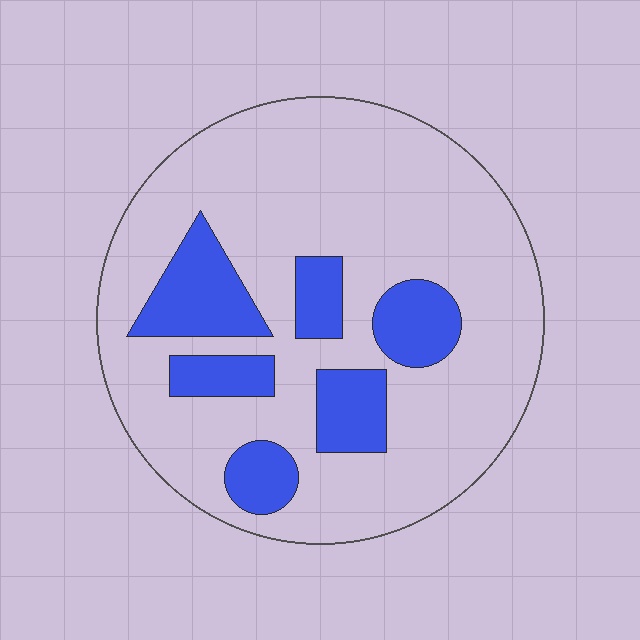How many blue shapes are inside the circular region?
6.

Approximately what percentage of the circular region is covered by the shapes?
Approximately 20%.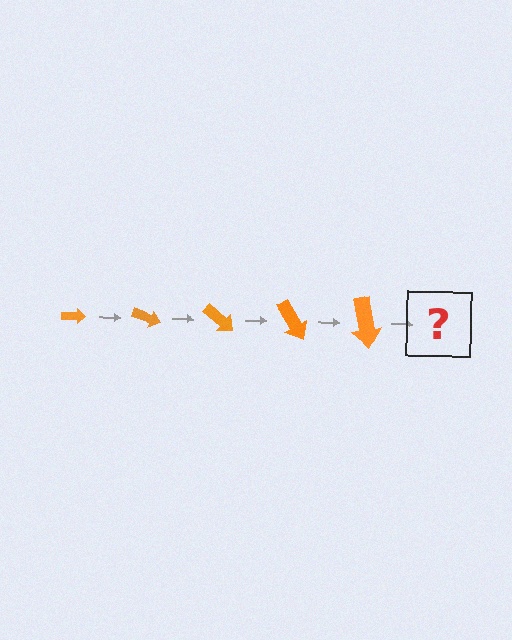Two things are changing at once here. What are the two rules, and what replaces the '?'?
The two rules are that the arrow grows larger each step and it rotates 20 degrees each step. The '?' should be an arrow, larger than the previous one and rotated 100 degrees from the start.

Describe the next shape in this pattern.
It should be an arrow, larger than the previous one and rotated 100 degrees from the start.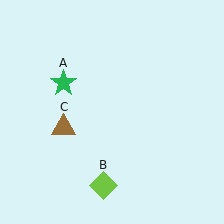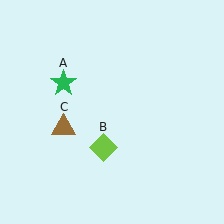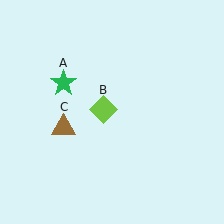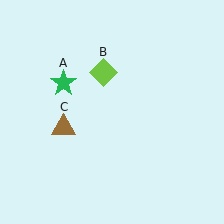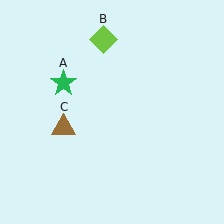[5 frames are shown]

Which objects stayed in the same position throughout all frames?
Green star (object A) and brown triangle (object C) remained stationary.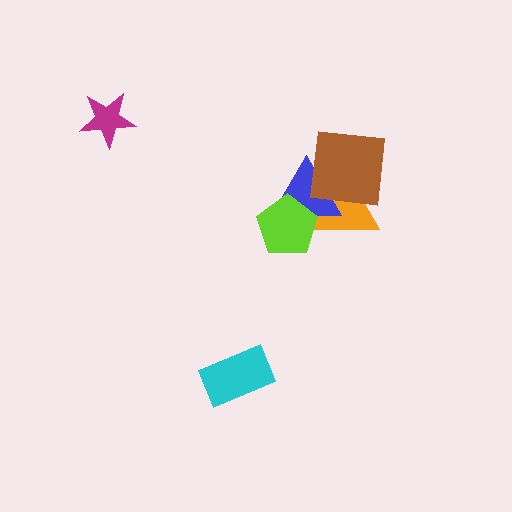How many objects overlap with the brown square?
2 objects overlap with the brown square.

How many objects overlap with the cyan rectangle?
0 objects overlap with the cyan rectangle.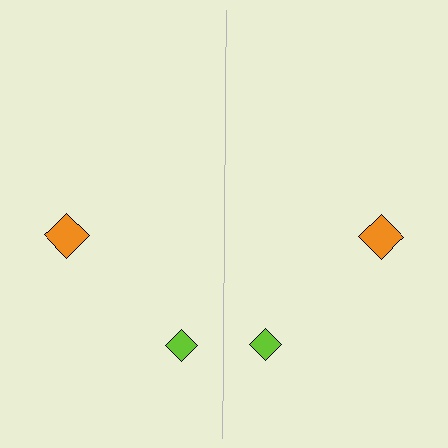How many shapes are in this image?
There are 4 shapes in this image.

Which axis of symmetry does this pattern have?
The pattern has a vertical axis of symmetry running through the center of the image.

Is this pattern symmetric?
Yes, this pattern has bilateral (reflection) symmetry.